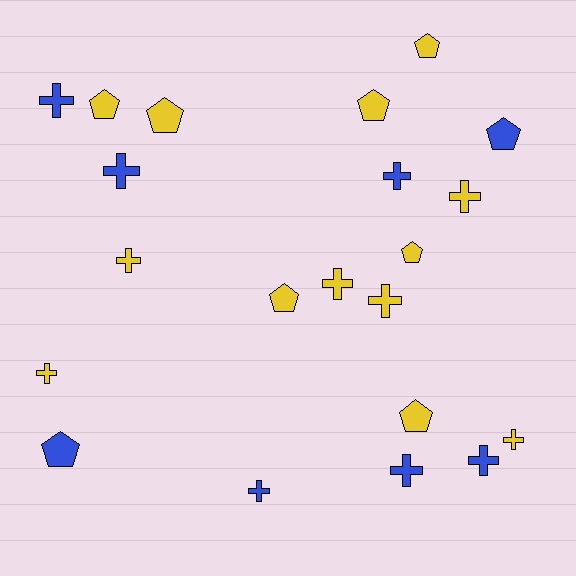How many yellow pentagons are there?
There are 7 yellow pentagons.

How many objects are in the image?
There are 21 objects.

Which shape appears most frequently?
Cross, with 12 objects.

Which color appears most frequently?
Yellow, with 13 objects.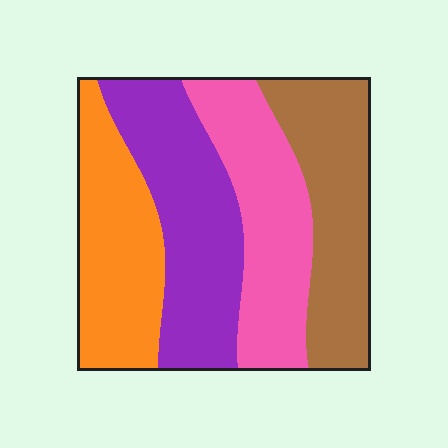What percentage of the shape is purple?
Purple covers roughly 30% of the shape.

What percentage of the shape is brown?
Brown covers 24% of the shape.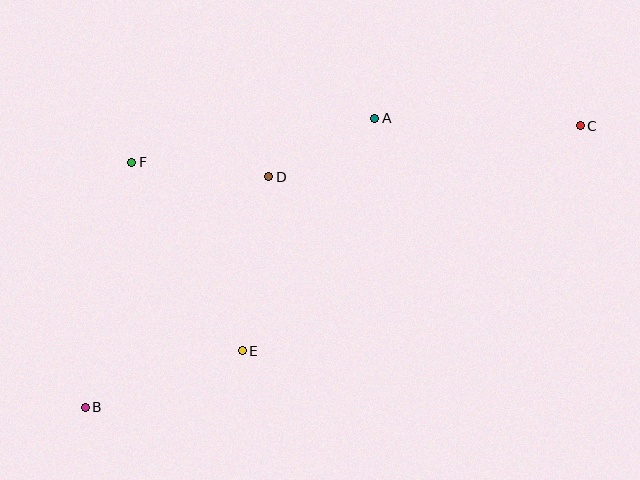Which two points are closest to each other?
Points A and D are closest to each other.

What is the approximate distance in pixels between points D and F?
The distance between D and F is approximately 138 pixels.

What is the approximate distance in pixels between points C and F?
The distance between C and F is approximately 450 pixels.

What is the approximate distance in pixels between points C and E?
The distance between C and E is approximately 406 pixels.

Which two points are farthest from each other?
Points B and C are farthest from each other.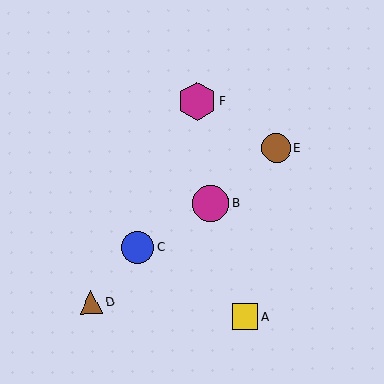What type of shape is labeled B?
Shape B is a magenta circle.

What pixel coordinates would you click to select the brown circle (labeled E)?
Click at (276, 148) to select the brown circle E.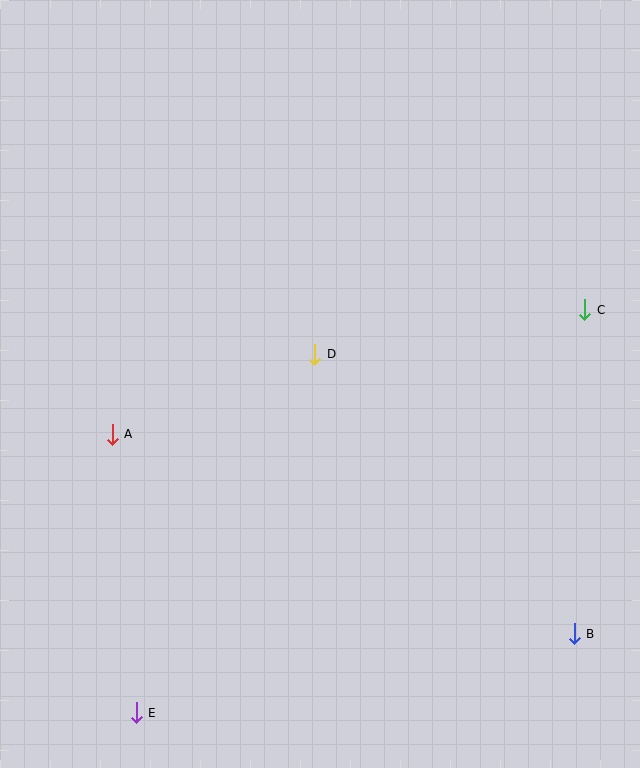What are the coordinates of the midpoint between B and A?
The midpoint between B and A is at (343, 534).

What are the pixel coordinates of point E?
Point E is at (136, 713).